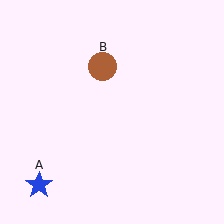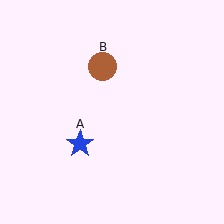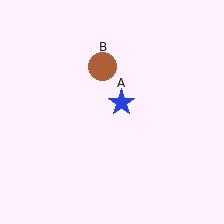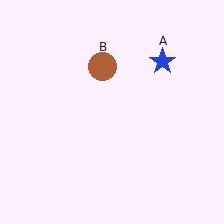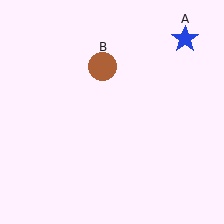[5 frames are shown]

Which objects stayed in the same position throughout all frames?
Brown circle (object B) remained stationary.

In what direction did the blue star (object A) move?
The blue star (object A) moved up and to the right.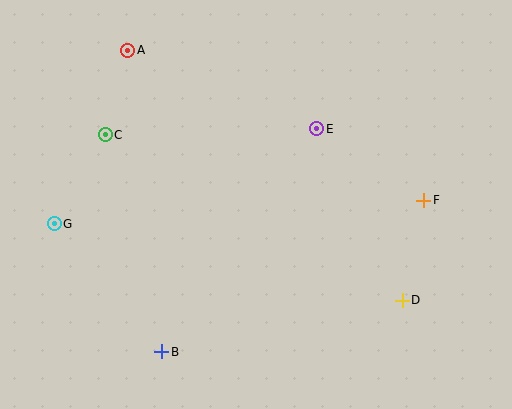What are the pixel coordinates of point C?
Point C is at (105, 135).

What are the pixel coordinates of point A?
Point A is at (128, 50).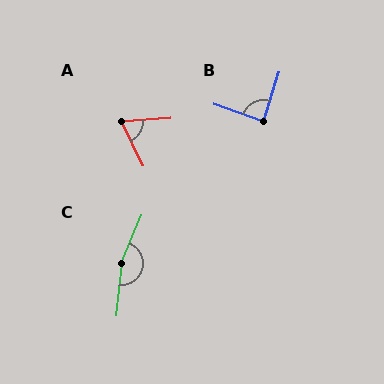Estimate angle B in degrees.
Approximately 88 degrees.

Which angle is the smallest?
A, at approximately 68 degrees.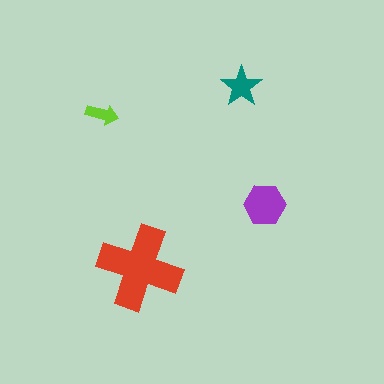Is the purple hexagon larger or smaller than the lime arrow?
Larger.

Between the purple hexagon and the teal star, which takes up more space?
The purple hexagon.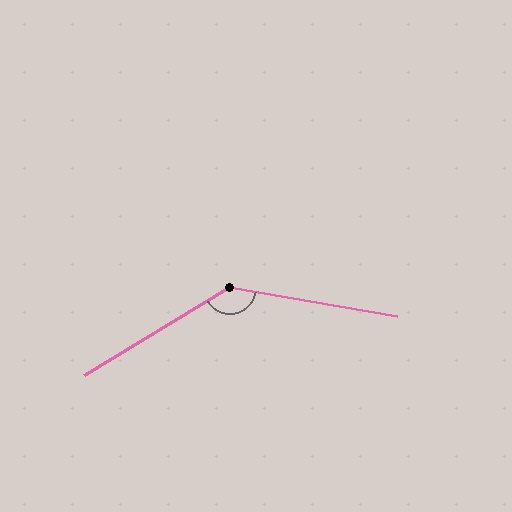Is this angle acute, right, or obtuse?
It is obtuse.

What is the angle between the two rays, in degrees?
Approximately 139 degrees.